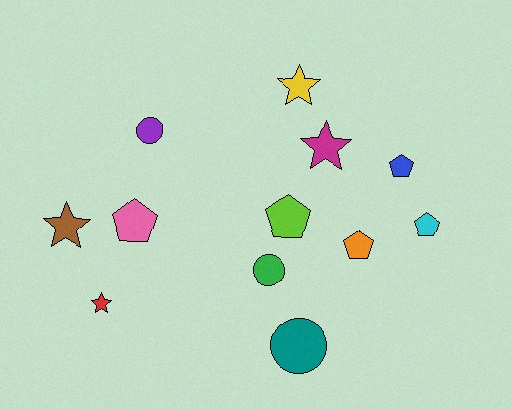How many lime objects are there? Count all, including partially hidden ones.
There is 1 lime object.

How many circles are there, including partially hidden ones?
There are 3 circles.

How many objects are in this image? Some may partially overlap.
There are 12 objects.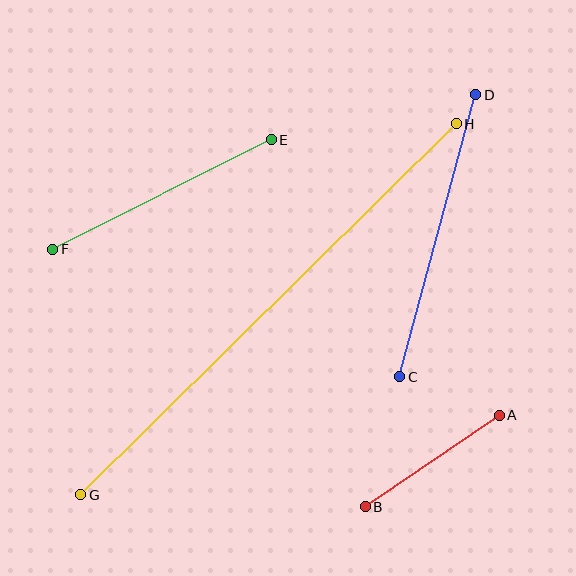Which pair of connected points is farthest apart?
Points G and H are farthest apart.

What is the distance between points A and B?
The distance is approximately 162 pixels.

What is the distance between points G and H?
The distance is approximately 528 pixels.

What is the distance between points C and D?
The distance is approximately 292 pixels.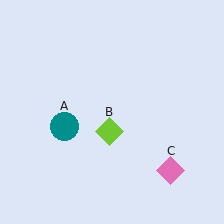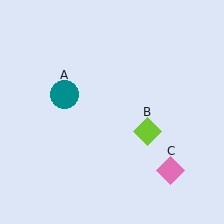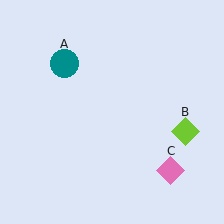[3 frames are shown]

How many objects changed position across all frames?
2 objects changed position: teal circle (object A), lime diamond (object B).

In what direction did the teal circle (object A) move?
The teal circle (object A) moved up.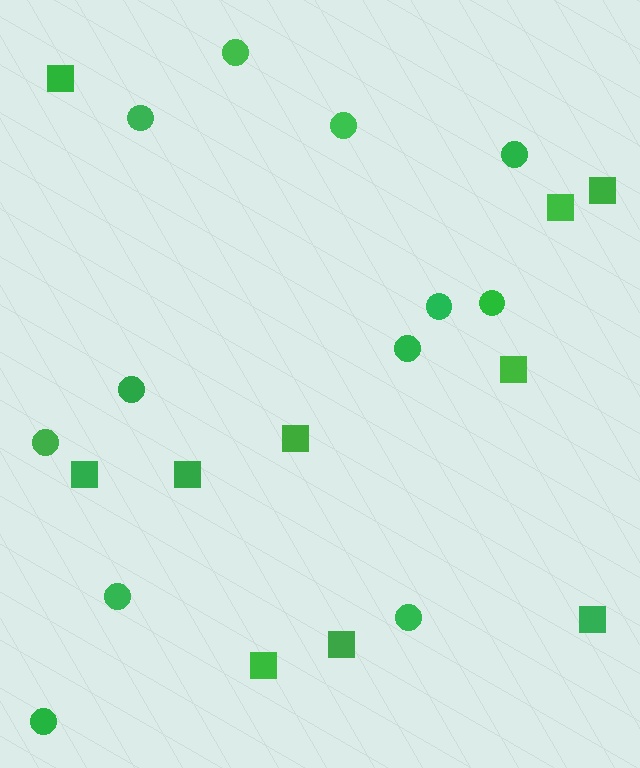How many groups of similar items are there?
There are 2 groups: one group of squares (10) and one group of circles (12).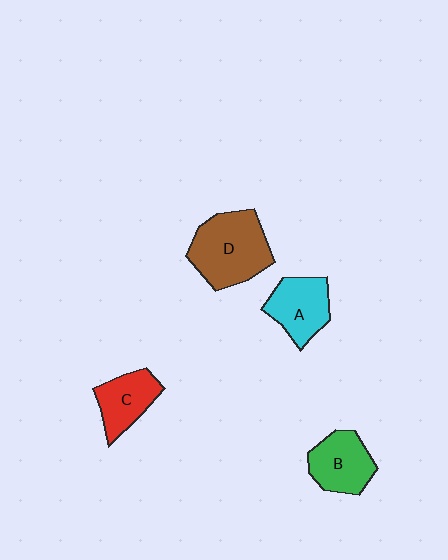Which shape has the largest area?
Shape D (brown).